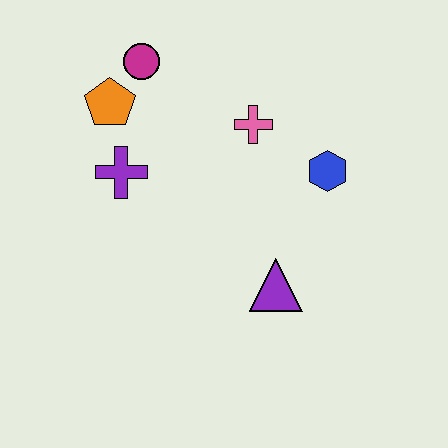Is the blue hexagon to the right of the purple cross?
Yes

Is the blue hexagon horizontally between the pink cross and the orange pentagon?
No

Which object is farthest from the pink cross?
The purple triangle is farthest from the pink cross.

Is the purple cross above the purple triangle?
Yes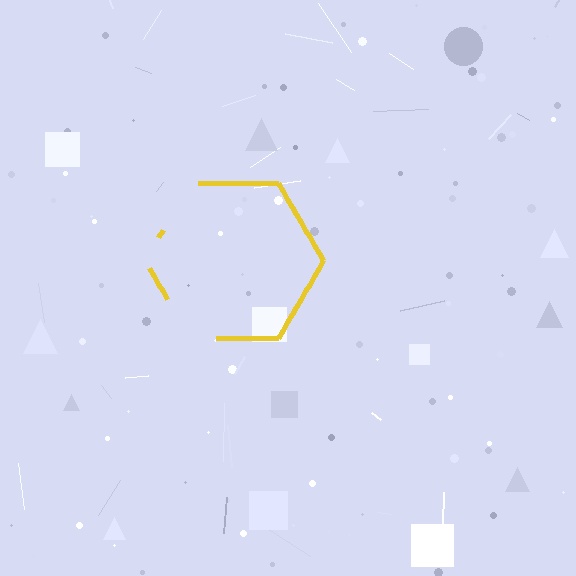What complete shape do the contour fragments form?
The contour fragments form a hexagon.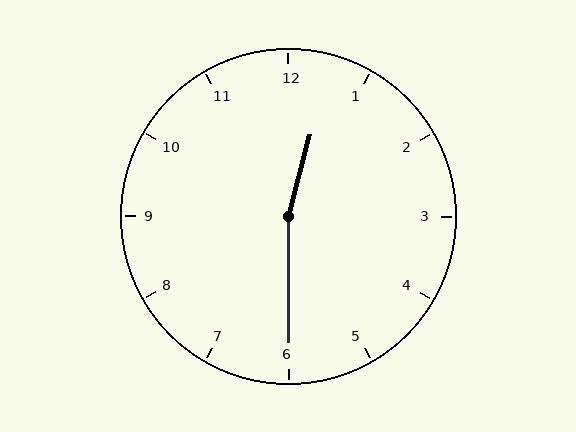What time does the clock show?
12:30.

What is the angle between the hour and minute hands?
Approximately 165 degrees.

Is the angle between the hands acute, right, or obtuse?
It is obtuse.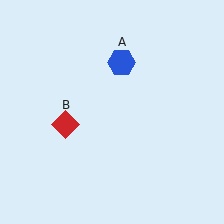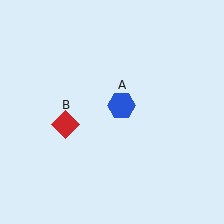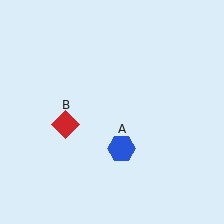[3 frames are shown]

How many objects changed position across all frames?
1 object changed position: blue hexagon (object A).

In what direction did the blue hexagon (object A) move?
The blue hexagon (object A) moved down.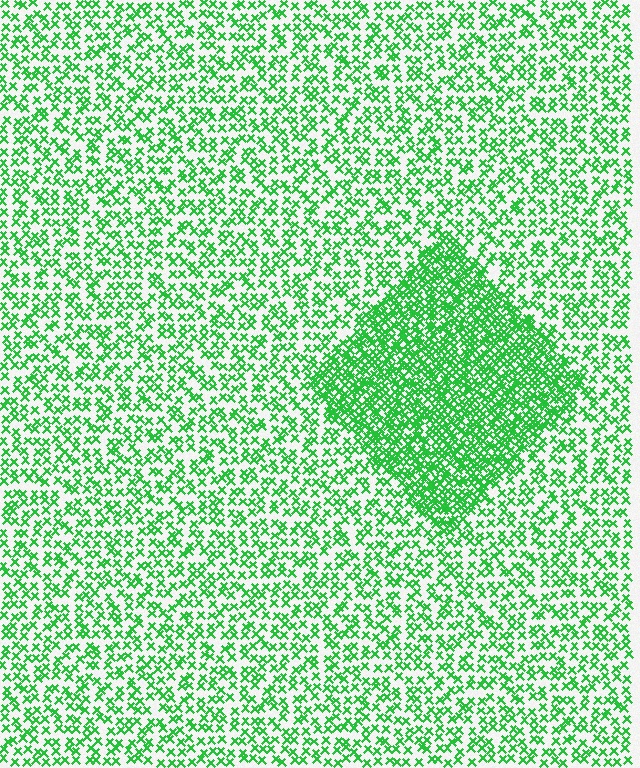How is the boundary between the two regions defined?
The boundary is defined by a change in element density (approximately 2.2x ratio). All elements are the same color, size, and shape.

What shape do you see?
I see a diamond.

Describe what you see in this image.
The image contains small green elements arranged at two different densities. A diamond-shaped region is visible where the elements are more densely packed than the surrounding area.